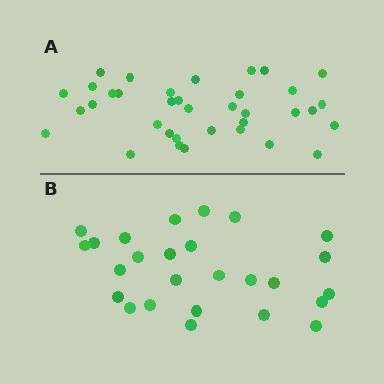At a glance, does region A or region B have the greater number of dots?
Region A (the top region) has more dots.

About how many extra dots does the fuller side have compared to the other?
Region A has roughly 10 or so more dots than region B.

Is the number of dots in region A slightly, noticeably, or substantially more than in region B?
Region A has noticeably more, but not dramatically so. The ratio is roughly 1.4 to 1.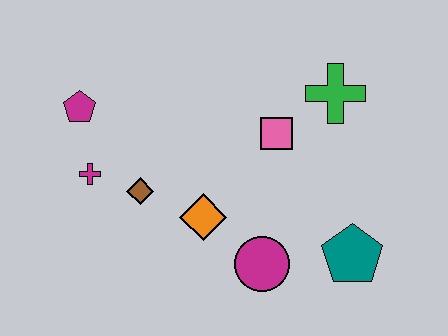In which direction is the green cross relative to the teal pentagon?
The green cross is above the teal pentagon.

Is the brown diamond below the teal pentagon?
No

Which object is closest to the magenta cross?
The brown diamond is closest to the magenta cross.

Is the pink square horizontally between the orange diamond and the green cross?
Yes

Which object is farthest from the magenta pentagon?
The teal pentagon is farthest from the magenta pentagon.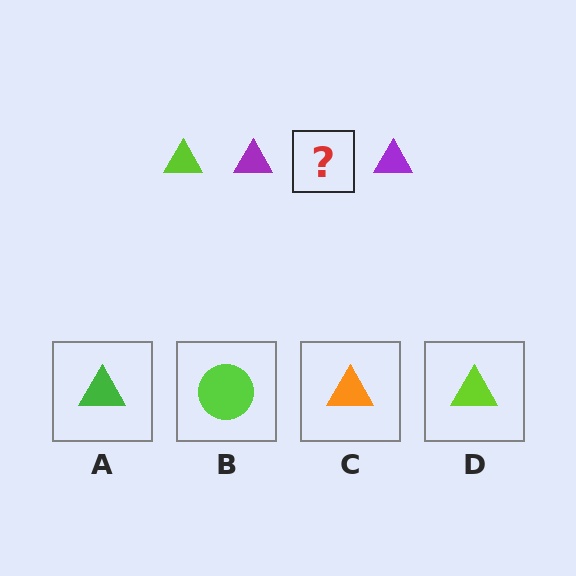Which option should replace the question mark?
Option D.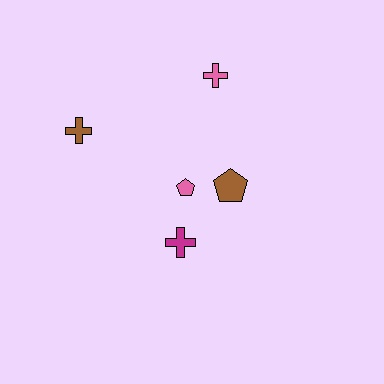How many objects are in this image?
There are 5 objects.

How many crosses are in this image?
There are 3 crosses.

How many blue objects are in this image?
There are no blue objects.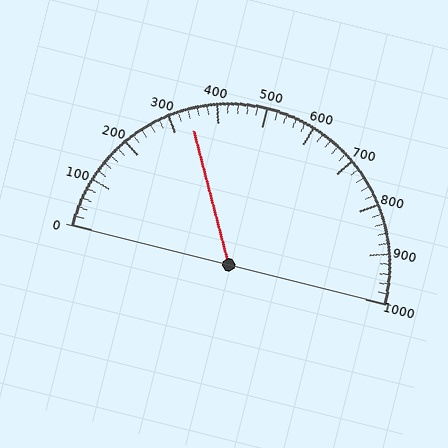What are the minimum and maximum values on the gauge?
The gauge ranges from 0 to 1000.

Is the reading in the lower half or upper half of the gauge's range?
The reading is in the lower half of the range (0 to 1000).